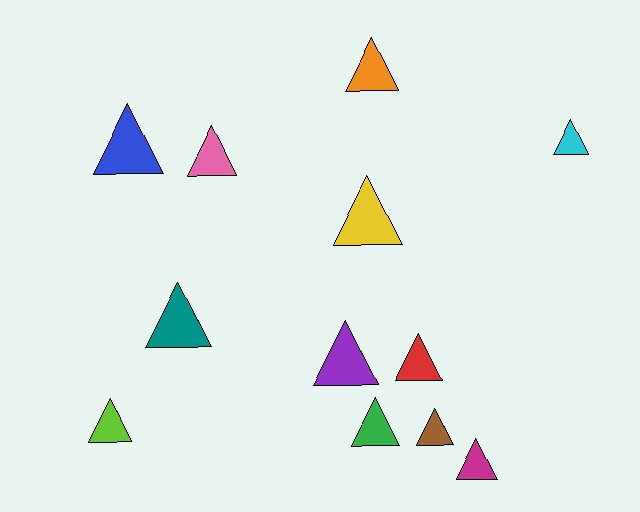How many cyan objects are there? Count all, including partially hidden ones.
There is 1 cyan object.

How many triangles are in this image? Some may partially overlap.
There are 12 triangles.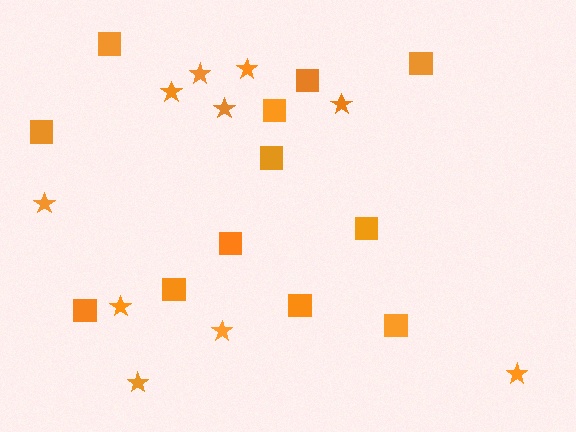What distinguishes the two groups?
There are 2 groups: one group of stars (10) and one group of squares (12).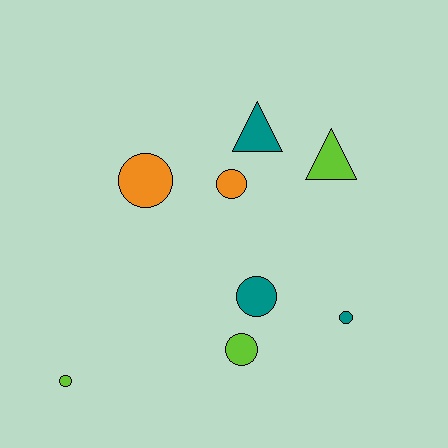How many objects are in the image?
There are 8 objects.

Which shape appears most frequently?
Circle, with 6 objects.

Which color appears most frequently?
Lime, with 3 objects.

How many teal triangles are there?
There is 1 teal triangle.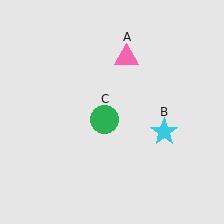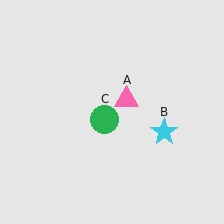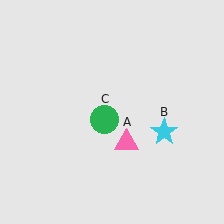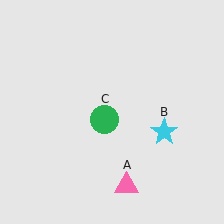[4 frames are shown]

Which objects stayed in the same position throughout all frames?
Cyan star (object B) and green circle (object C) remained stationary.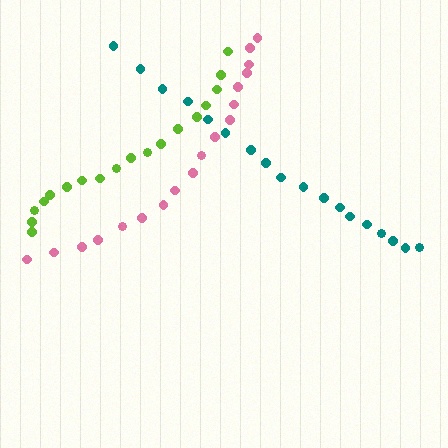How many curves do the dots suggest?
There are 3 distinct paths.